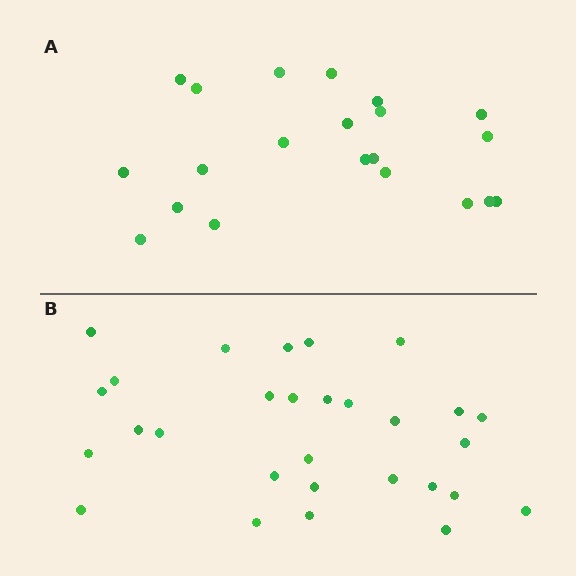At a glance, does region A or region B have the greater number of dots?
Region B (the bottom region) has more dots.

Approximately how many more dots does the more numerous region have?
Region B has roughly 8 or so more dots than region A.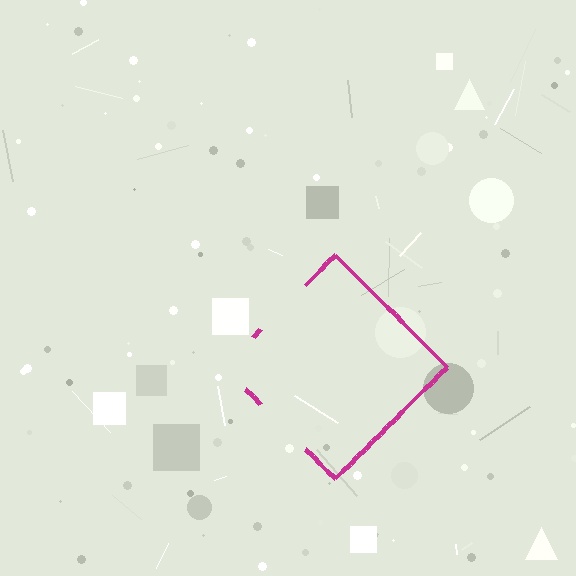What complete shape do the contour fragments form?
The contour fragments form a diamond.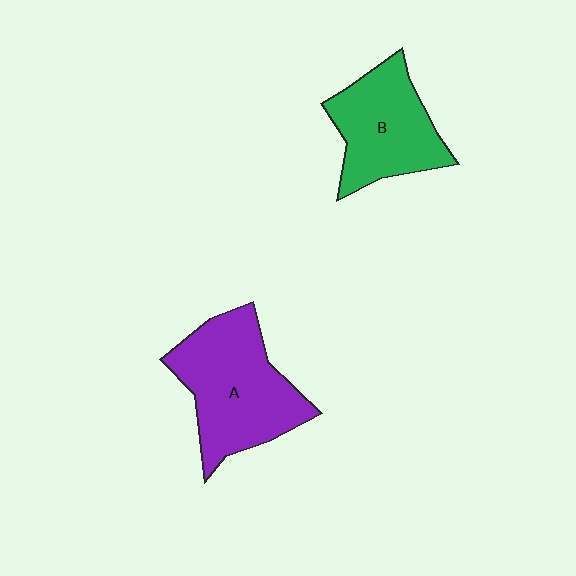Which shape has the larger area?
Shape A (purple).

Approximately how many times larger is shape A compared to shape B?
Approximately 1.3 times.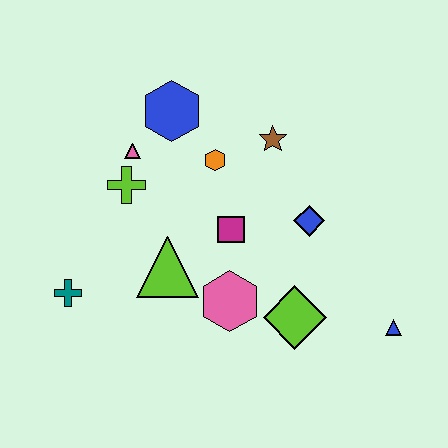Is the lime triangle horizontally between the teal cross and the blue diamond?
Yes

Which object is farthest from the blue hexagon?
The blue triangle is farthest from the blue hexagon.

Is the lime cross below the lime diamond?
No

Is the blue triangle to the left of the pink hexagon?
No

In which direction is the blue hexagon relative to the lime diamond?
The blue hexagon is above the lime diamond.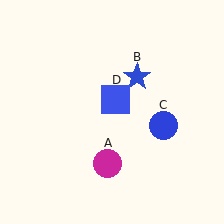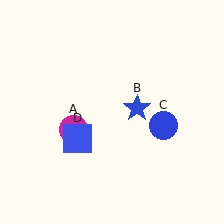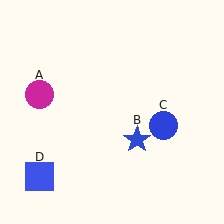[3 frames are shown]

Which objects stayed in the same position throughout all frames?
Blue circle (object C) remained stationary.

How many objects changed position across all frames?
3 objects changed position: magenta circle (object A), blue star (object B), blue square (object D).